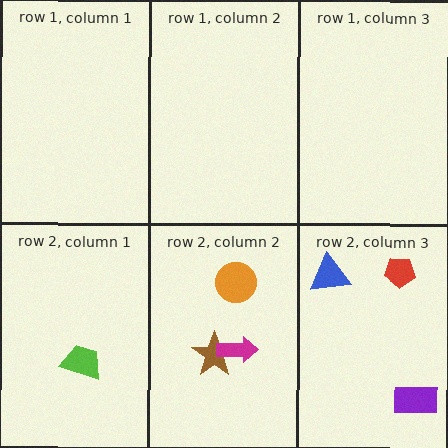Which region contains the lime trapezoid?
The row 2, column 1 region.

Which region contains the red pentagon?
The row 2, column 3 region.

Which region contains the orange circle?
The row 2, column 2 region.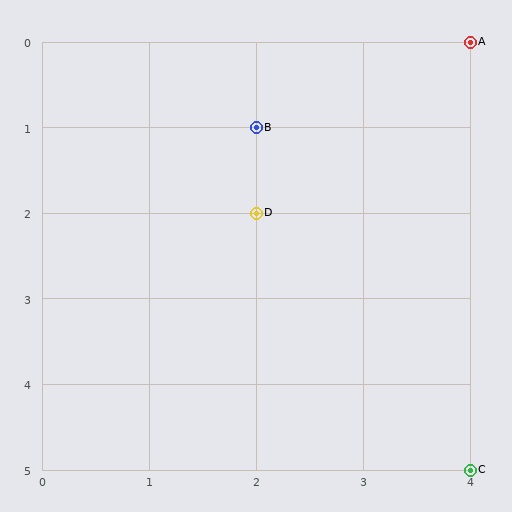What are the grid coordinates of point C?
Point C is at grid coordinates (4, 5).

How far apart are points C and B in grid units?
Points C and B are 2 columns and 4 rows apart (about 4.5 grid units diagonally).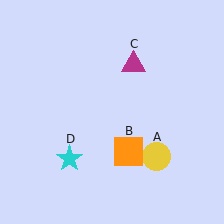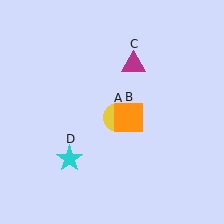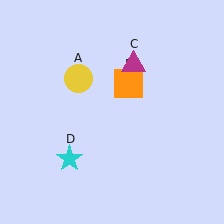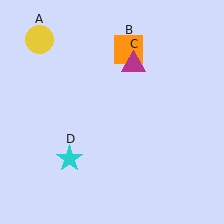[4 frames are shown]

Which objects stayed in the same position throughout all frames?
Magenta triangle (object C) and cyan star (object D) remained stationary.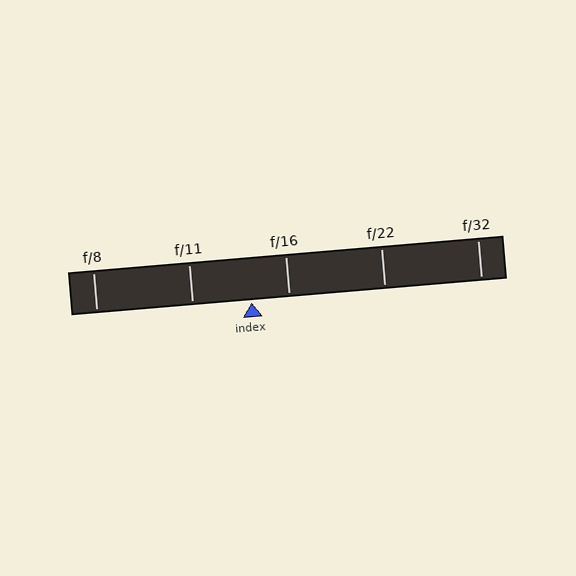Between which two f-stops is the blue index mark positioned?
The index mark is between f/11 and f/16.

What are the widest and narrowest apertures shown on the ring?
The widest aperture shown is f/8 and the narrowest is f/32.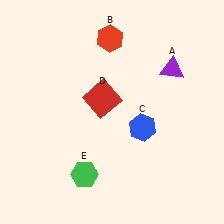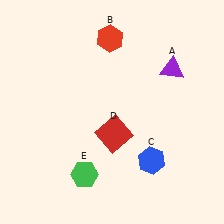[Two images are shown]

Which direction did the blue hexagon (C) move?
The blue hexagon (C) moved down.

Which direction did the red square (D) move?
The red square (D) moved down.